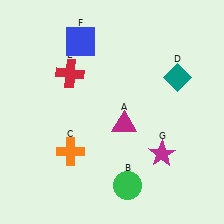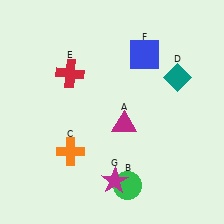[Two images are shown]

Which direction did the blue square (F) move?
The blue square (F) moved right.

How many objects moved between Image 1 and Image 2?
2 objects moved between the two images.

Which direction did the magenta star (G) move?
The magenta star (G) moved left.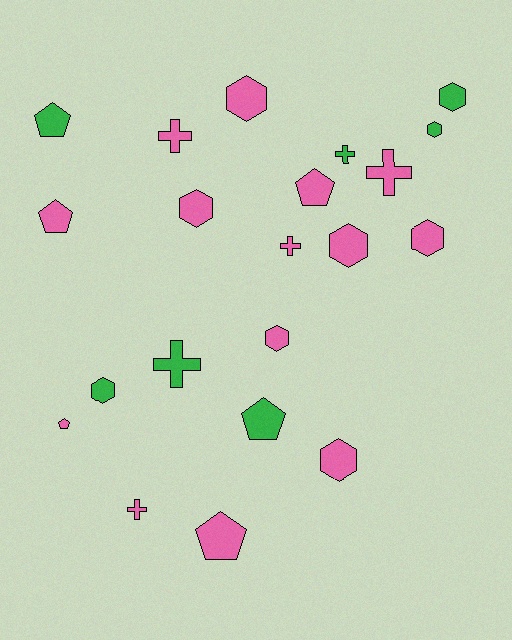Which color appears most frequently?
Pink, with 14 objects.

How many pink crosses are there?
There are 4 pink crosses.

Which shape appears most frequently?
Hexagon, with 9 objects.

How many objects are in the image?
There are 21 objects.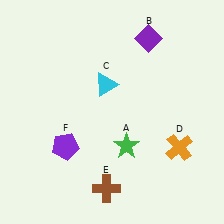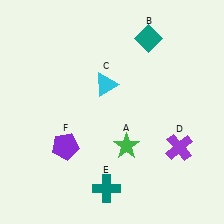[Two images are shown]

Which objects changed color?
B changed from purple to teal. D changed from orange to purple. E changed from brown to teal.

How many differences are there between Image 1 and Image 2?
There are 3 differences between the two images.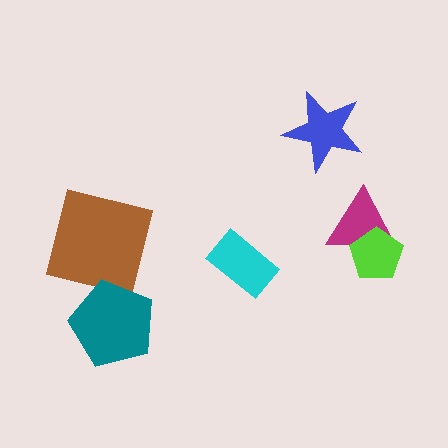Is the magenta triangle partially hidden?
Yes, it is partially covered by another shape.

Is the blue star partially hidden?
No, no other shape covers it.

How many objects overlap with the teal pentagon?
0 objects overlap with the teal pentagon.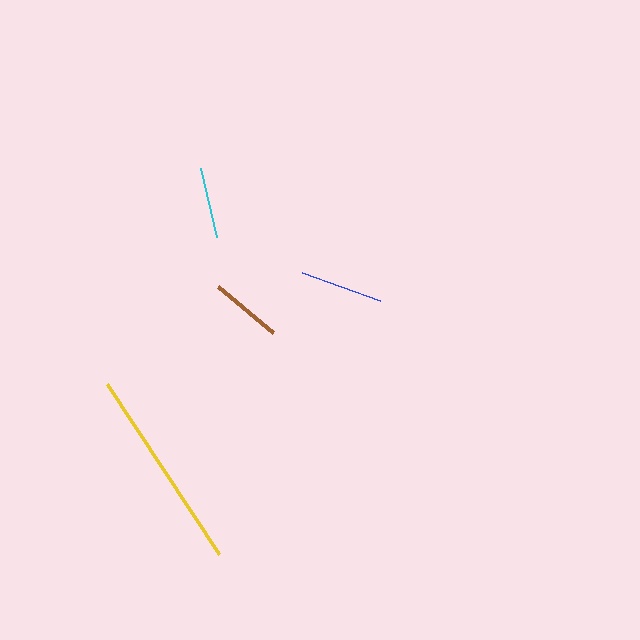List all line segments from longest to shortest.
From longest to shortest: yellow, blue, brown, cyan.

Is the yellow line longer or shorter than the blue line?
The yellow line is longer than the blue line.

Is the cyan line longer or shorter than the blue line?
The blue line is longer than the cyan line.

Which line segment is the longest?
The yellow line is the longest at approximately 204 pixels.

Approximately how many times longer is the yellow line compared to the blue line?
The yellow line is approximately 2.5 times the length of the blue line.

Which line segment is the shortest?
The cyan line is the shortest at approximately 71 pixels.